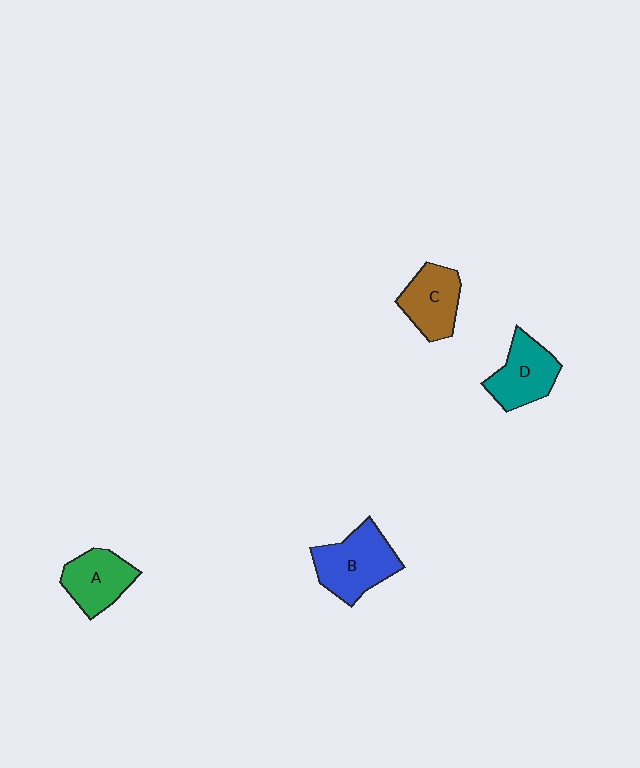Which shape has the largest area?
Shape B (blue).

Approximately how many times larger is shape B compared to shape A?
Approximately 1.3 times.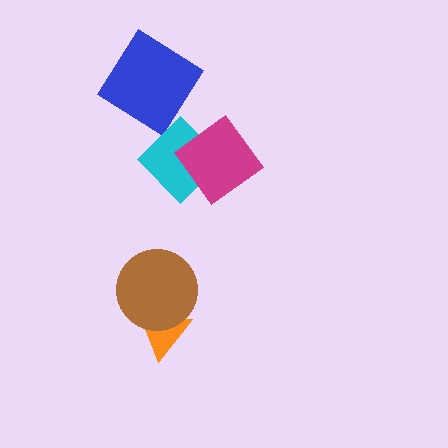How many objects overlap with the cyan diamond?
1 object overlaps with the cyan diamond.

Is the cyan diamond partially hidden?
Yes, it is partially covered by another shape.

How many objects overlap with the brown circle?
1 object overlaps with the brown circle.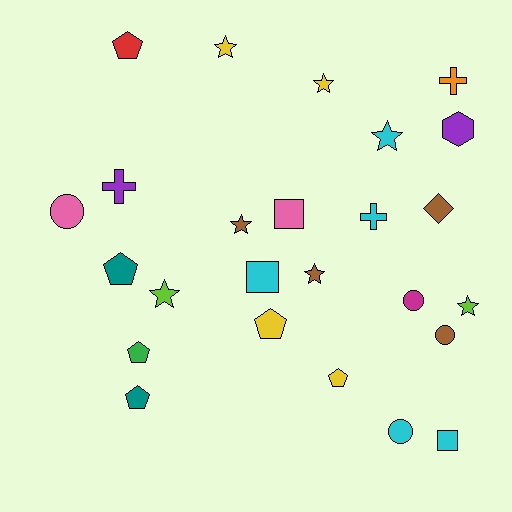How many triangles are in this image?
There are no triangles.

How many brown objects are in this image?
There are 4 brown objects.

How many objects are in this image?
There are 25 objects.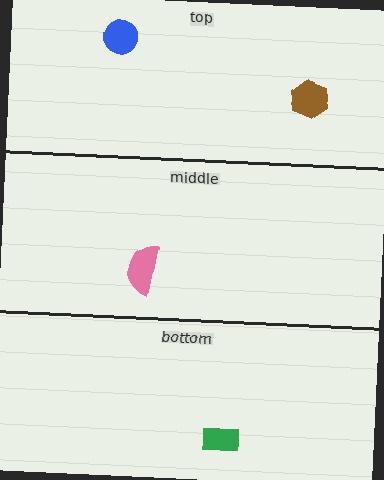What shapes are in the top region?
The blue circle, the brown hexagon.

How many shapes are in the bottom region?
1.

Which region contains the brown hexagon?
The top region.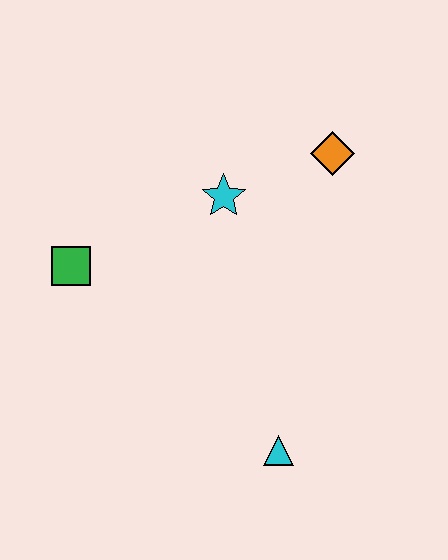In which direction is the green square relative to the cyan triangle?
The green square is to the left of the cyan triangle.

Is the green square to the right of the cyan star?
No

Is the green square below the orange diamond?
Yes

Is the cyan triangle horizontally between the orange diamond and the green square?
Yes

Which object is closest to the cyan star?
The orange diamond is closest to the cyan star.